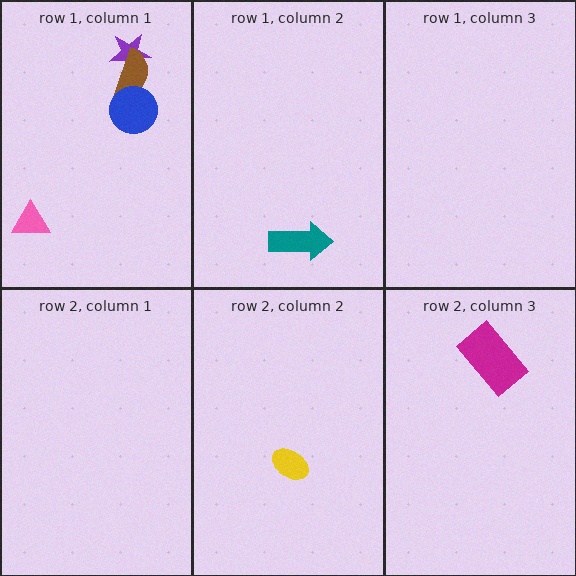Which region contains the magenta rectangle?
The row 2, column 3 region.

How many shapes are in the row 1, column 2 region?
1.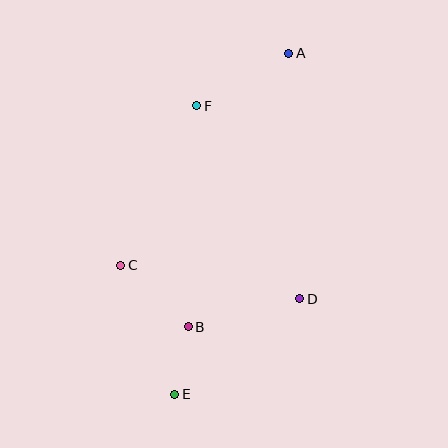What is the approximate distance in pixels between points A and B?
The distance between A and B is approximately 292 pixels.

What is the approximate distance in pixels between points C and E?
The distance between C and E is approximately 140 pixels.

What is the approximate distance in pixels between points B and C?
The distance between B and C is approximately 92 pixels.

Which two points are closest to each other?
Points B and E are closest to each other.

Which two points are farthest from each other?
Points A and E are farthest from each other.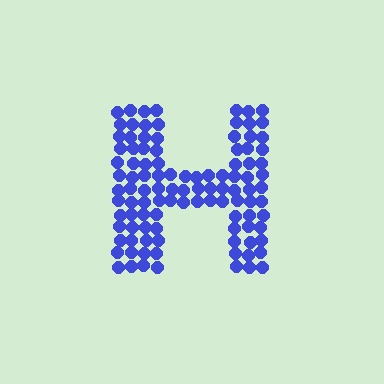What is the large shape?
The large shape is the letter H.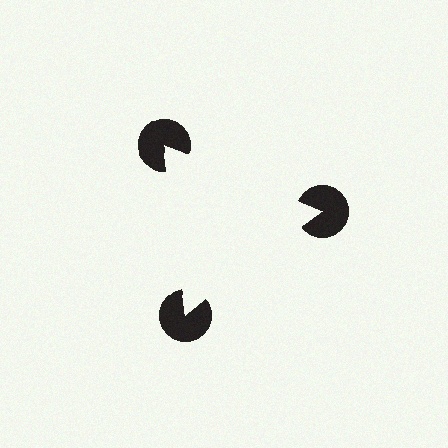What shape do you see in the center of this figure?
An illusory triangle — its edges are inferred from the aligned wedge cuts in the pac-man discs, not physically drawn.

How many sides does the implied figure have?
3 sides.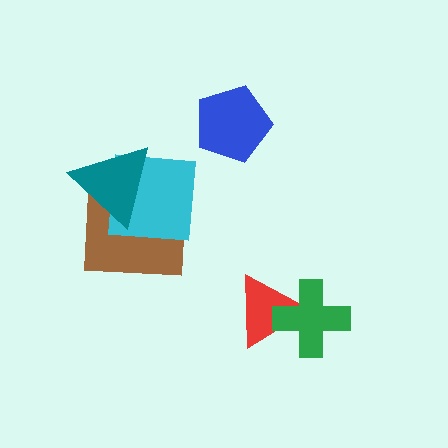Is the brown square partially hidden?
Yes, it is partially covered by another shape.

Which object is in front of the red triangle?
The green cross is in front of the red triangle.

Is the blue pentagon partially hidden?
No, no other shape covers it.